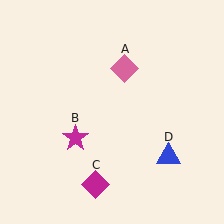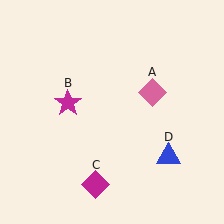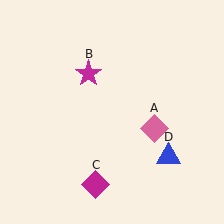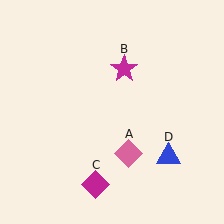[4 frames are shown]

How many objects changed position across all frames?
2 objects changed position: pink diamond (object A), magenta star (object B).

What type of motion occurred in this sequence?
The pink diamond (object A), magenta star (object B) rotated clockwise around the center of the scene.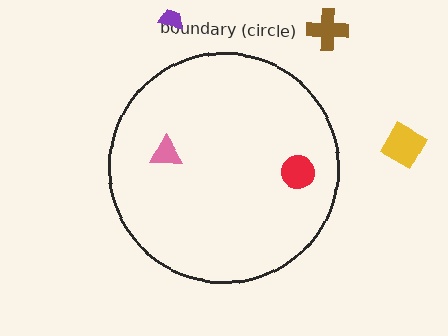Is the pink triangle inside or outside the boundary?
Inside.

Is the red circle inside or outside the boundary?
Inside.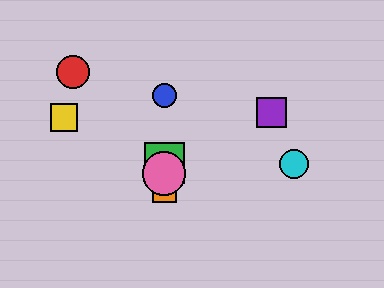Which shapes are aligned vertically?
The blue circle, the green square, the orange square, the pink circle are aligned vertically.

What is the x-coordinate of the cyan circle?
The cyan circle is at x≈294.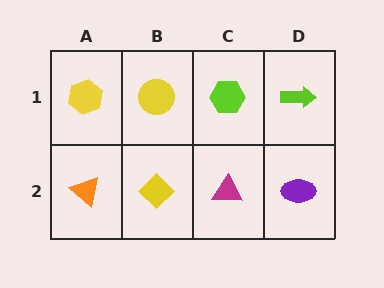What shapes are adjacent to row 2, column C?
A lime hexagon (row 1, column C), a yellow diamond (row 2, column B), a purple ellipse (row 2, column D).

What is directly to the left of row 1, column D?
A lime hexagon.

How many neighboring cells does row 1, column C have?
3.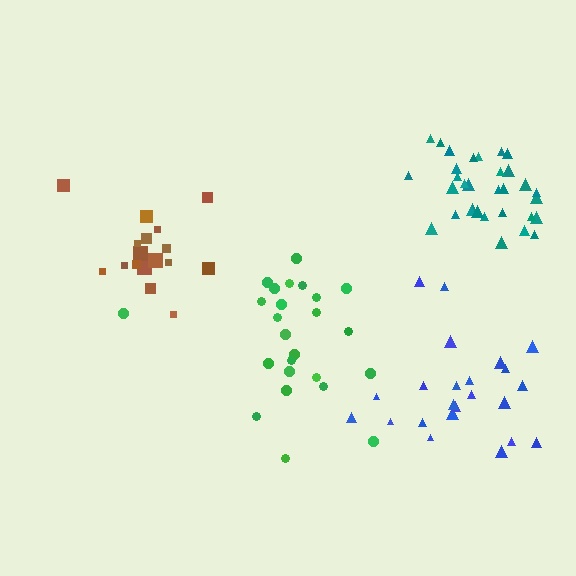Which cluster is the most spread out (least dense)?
Green.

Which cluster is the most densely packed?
Teal.